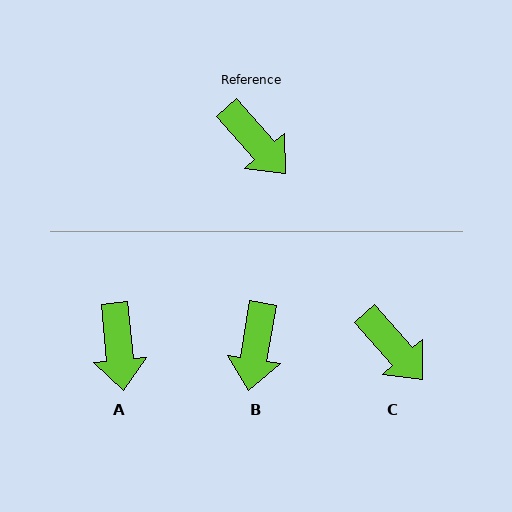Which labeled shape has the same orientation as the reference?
C.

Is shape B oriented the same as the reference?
No, it is off by about 50 degrees.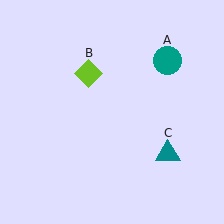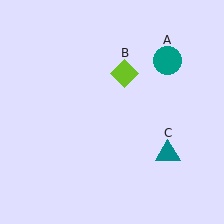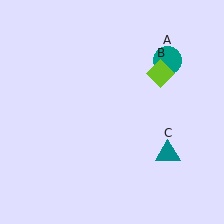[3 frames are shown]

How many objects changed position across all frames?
1 object changed position: lime diamond (object B).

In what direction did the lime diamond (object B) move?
The lime diamond (object B) moved right.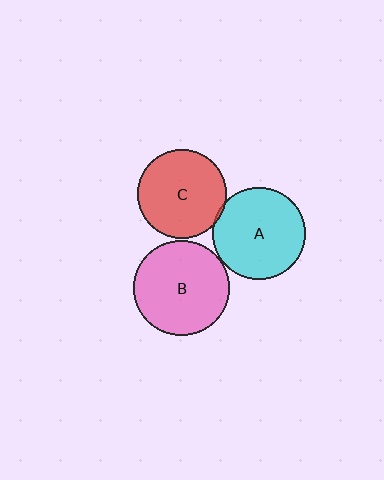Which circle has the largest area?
Circle B (pink).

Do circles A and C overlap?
Yes.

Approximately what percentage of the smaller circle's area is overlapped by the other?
Approximately 5%.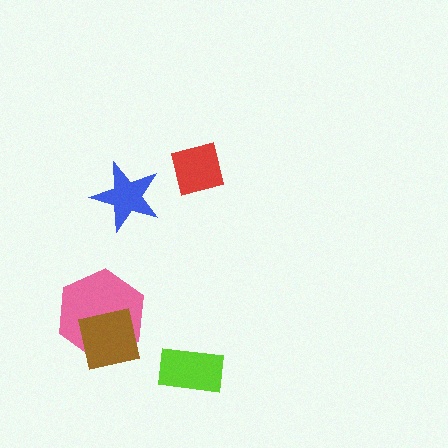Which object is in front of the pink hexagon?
The brown square is in front of the pink hexagon.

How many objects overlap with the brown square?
1 object overlaps with the brown square.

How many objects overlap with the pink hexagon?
1 object overlaps with the pink hexagon.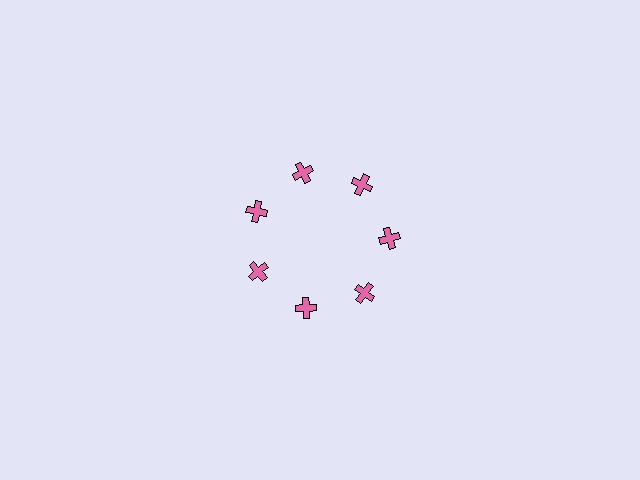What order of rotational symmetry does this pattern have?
This pattern has 7-fold rotational symmetry.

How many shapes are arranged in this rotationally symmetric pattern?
There are 7 shapes, arranged in 7 groups of 1.